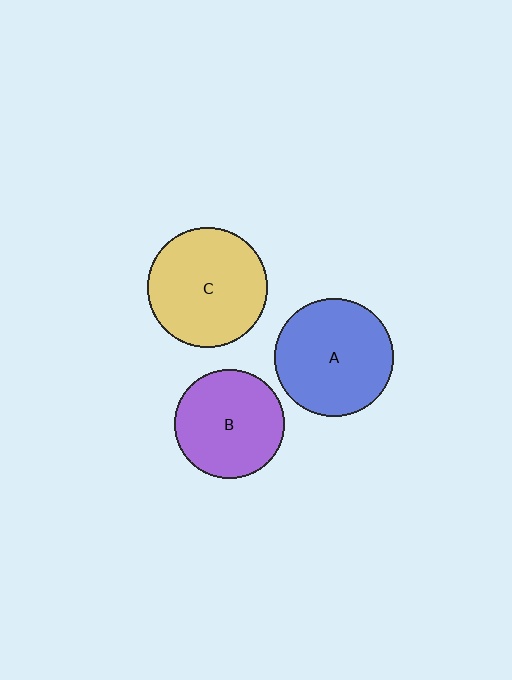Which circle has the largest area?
Circle C (yellow).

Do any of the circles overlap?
No, none of the circles overlap.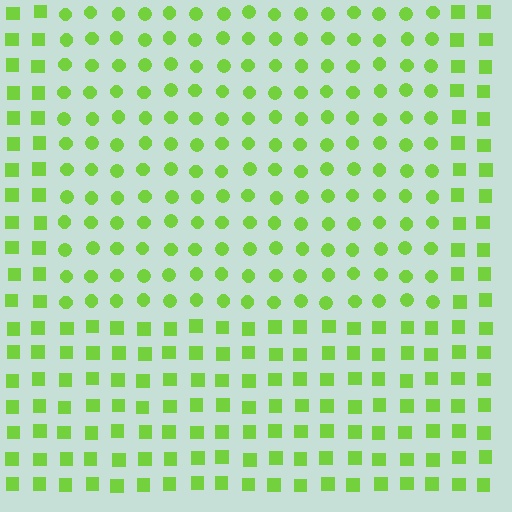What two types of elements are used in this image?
The image uses circles inside the rectangle region and squares outside it.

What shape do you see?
I see a rectangle.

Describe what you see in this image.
The image is filled with small lime elements arranged in a uniform grid. A rectangle-shaped region contains circles, while the surrounding area contains squares. The boundary is defined purely by the change in element shape.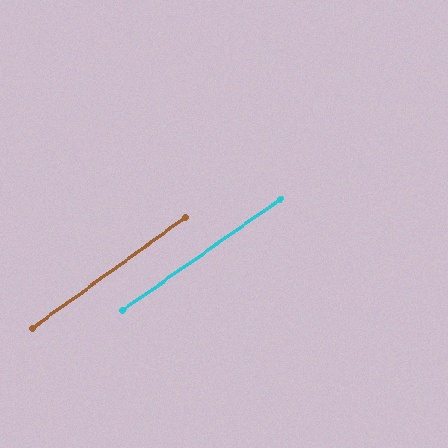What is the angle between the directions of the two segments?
Approximately 1 degree.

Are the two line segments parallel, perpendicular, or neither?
Parallel — their directions differ by only 0.7°.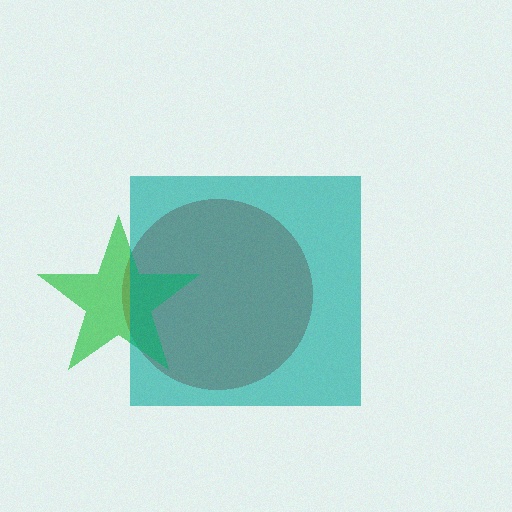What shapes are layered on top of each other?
The layered shapes are: a red circle, a green star, a teal square.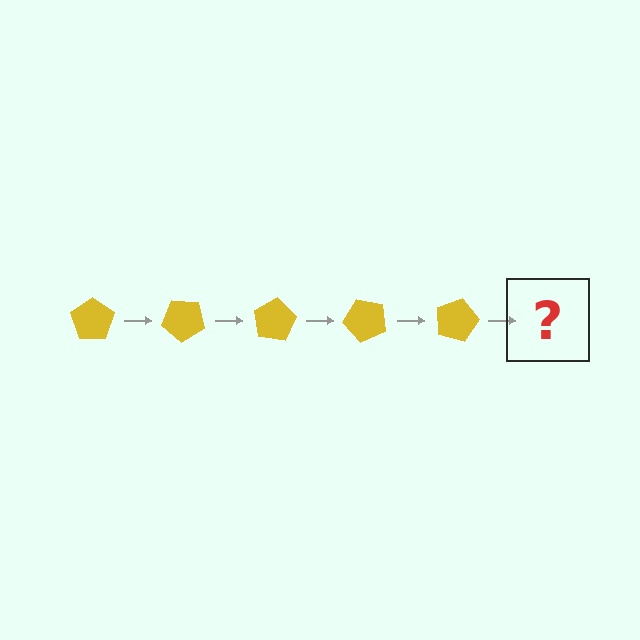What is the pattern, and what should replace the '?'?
The pattern is that the pentagon rotates 40 degrees each step. The '?' should be a yellow pentagon rotated 200 degrees.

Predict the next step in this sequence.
The next step is a yellow pentagon rotated 200 degrees.